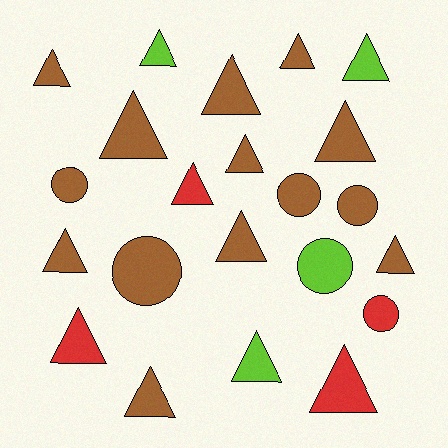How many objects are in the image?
There are 22 objects.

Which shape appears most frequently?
Triangle, with 16 objects.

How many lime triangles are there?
There are 3 lime triangles.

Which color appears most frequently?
Brown, with 14 objects.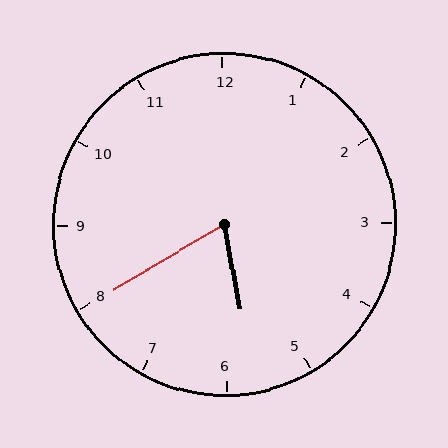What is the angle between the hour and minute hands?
Approximately 70 degrees.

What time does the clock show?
5:40.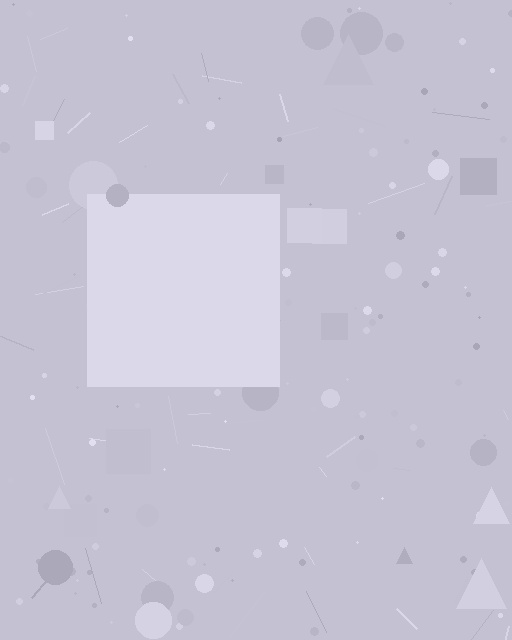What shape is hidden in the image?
A square is hidden in the image.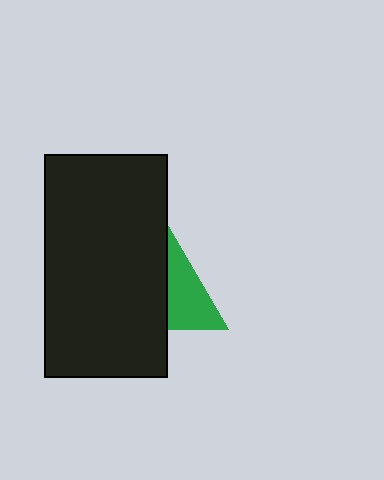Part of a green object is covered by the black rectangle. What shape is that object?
It is a triangle.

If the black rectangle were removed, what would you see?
You would see the complete green triangle.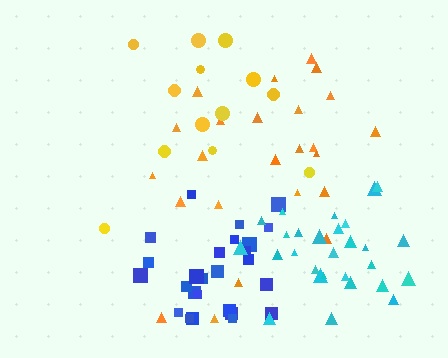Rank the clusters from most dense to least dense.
blue, cyan, orange, yellow.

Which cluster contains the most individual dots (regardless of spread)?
Cyan (28).